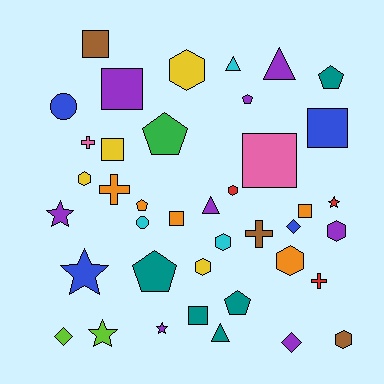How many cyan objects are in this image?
There are 3 cyan objects.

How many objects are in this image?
There are 40 objects.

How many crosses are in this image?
There are 4 crosses.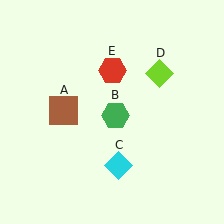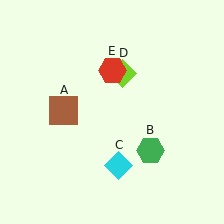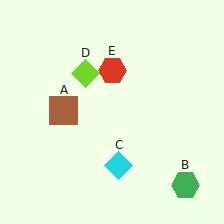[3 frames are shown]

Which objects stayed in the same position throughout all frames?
Brown square (object A) and cyan diamond (object C) and red hexagon (object E) remained stationary.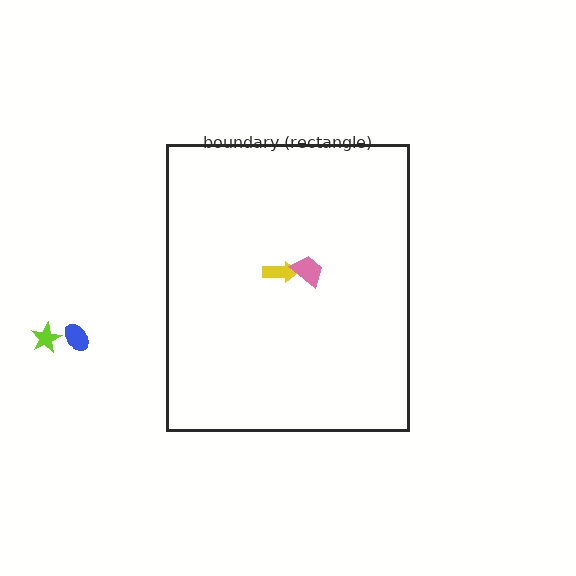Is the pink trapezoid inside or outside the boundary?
Inside.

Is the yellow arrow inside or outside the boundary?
Inside.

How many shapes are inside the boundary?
2 inside, 2 outside.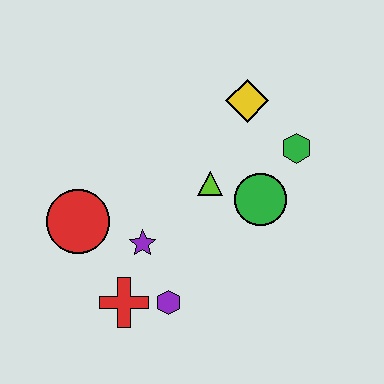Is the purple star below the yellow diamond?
Yes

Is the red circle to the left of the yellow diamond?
Yes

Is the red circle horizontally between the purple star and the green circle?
No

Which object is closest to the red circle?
The purple star is closest to the red circle.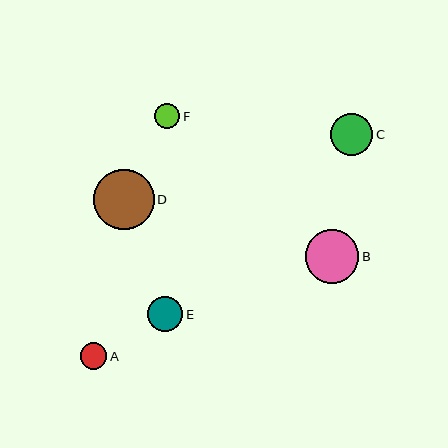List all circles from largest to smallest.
From largest to smallest: D, B, C, E, A, F.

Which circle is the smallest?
Circle F is the smallest with a size of approximately 25 pixels.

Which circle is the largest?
Circle D is the largest with a size of approximately 61 pixels.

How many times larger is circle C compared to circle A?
Circle C is approximately 1.6 times the size of circle A.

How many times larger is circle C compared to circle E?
Circle C is approximately 1.2 times the size of circle E.